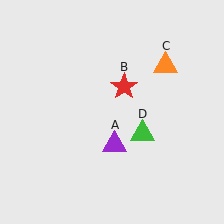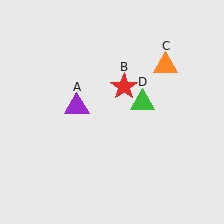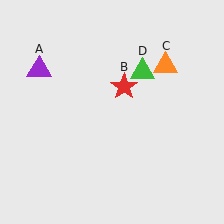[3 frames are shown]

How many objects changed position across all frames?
2 objects changed position: purple triangle (object A), green triangle (object D).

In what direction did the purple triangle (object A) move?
The purple triangle (object A) moved up and to the left.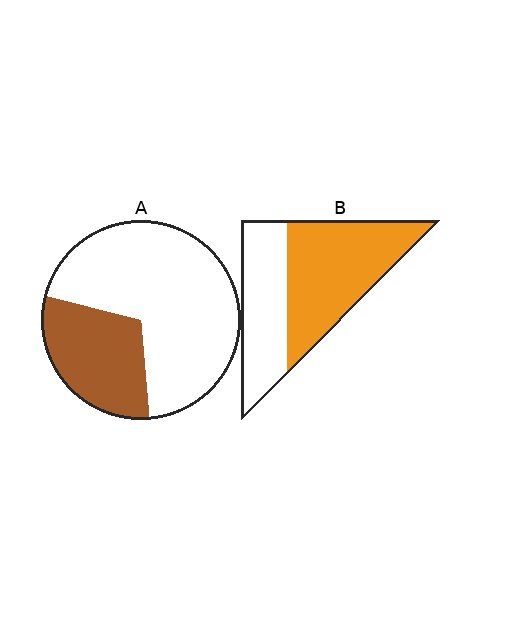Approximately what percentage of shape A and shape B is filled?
A is approximately 30% and B is approximately 60%.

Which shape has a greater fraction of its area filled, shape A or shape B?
Shape B.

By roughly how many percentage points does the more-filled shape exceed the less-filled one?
By roughly 30 percentage points (B over A).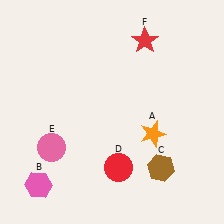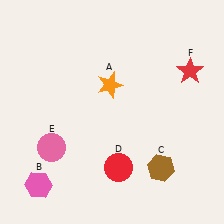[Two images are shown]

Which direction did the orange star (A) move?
The orange star (A) moved up.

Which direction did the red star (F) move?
The red star (F) moved right.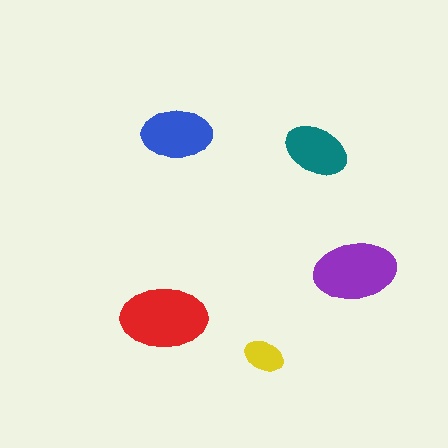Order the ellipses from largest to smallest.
the red one, the purple one, the blue one, the teal one, the yellow one.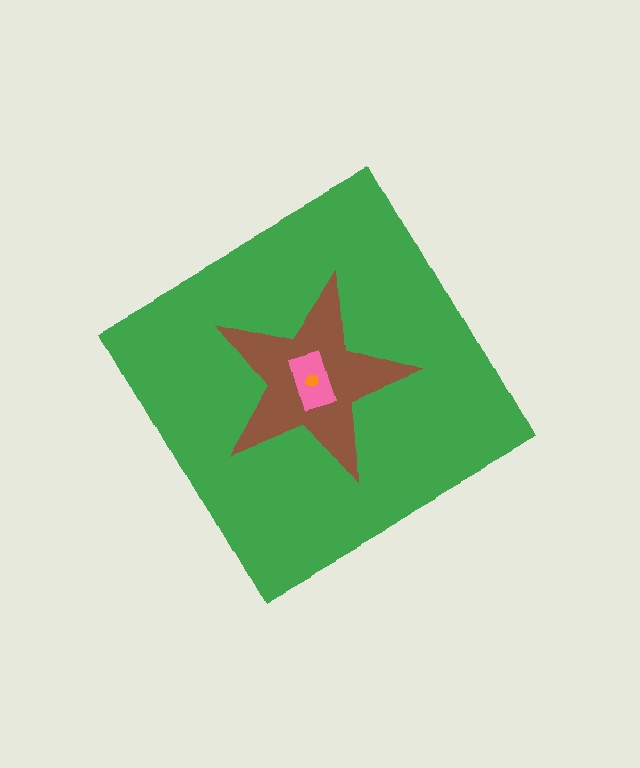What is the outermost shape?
The green diamond.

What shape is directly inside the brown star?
The pink rectangle.